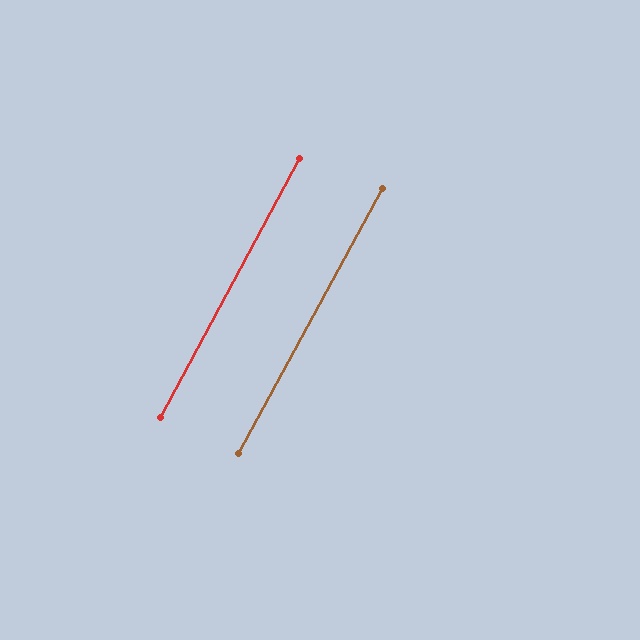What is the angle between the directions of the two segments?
Approximately 1 degree.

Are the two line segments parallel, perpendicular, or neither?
Parallel — their directions differ by only 0.6°.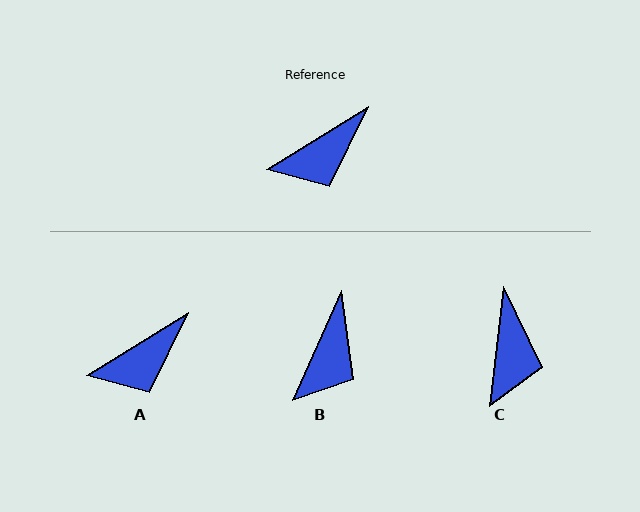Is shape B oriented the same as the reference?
No, it is off by about 34 degrees.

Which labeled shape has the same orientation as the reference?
A.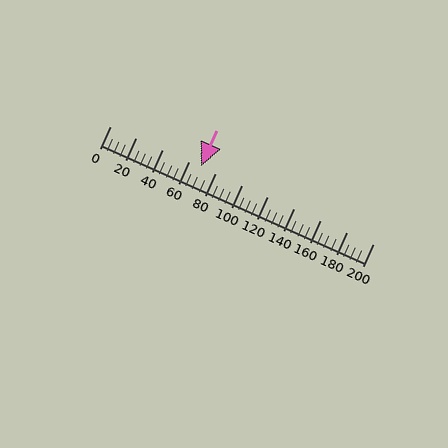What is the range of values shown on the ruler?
The ruler shows values from 0 to 200.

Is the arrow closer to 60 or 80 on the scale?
The arrow is closer to 60.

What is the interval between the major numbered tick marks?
The major tick marks are spaced 20 units apart.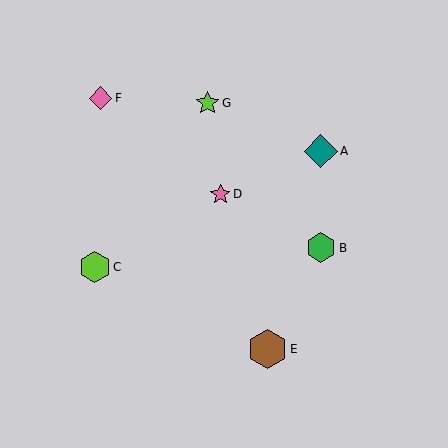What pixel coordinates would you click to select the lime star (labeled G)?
Click at (208, 103) to select the lime star G.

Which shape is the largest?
The brown hexagon (labeled E) is the largest.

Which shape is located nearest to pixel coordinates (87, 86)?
The pink diamond (labeled F) at (100, 98) is nearest to that location.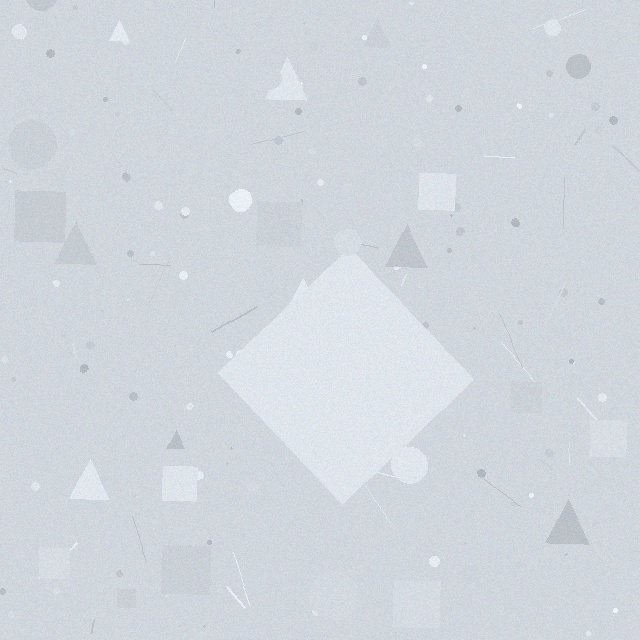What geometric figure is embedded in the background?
A diamond is embedded in the background.